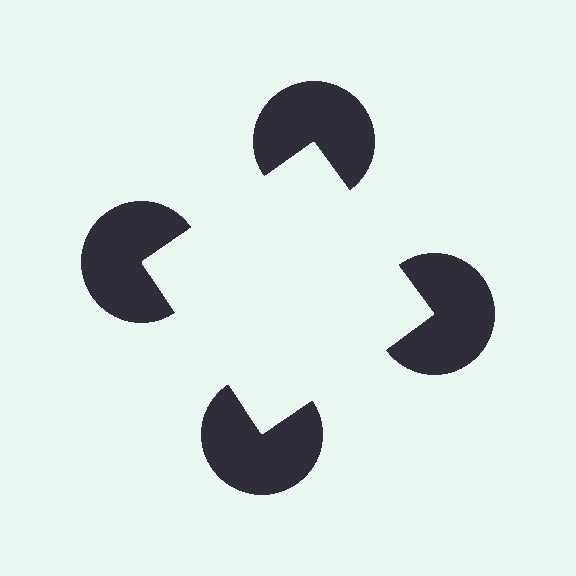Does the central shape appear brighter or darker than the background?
It typically appears slightly brighter than the background, even though no actual brightness change is drawn.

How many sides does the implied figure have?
4 sides.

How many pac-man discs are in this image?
There are 4 — one at each vertex of the illusory square.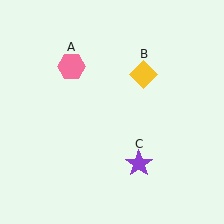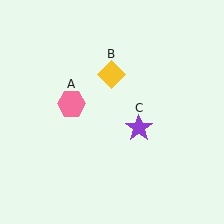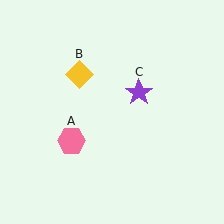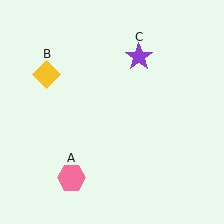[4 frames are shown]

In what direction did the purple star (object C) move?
The purple star (object C) moved up.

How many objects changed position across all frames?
3 objects changed position: pink hexagon (object A), yellow diamond (object B), purple star (object C).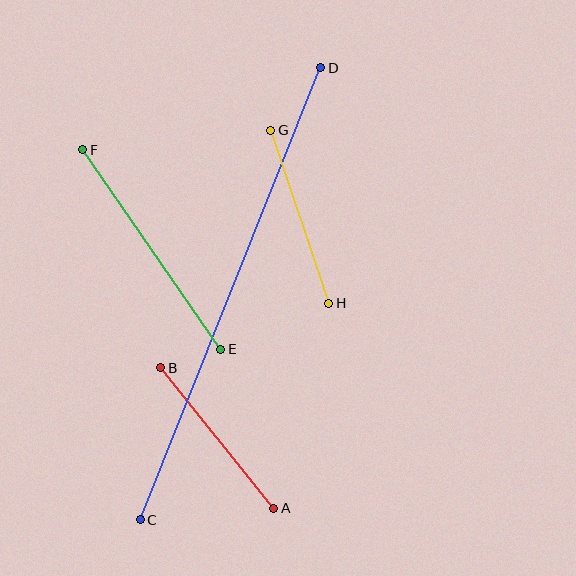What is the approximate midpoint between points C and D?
The midpoint is at approximately (231, 294) pixels.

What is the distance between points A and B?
The distance is approximately 180 pixels.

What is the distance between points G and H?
The distance is approximately 183 pixels.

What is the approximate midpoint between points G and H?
The midpoint is at approximately (300, 217) pixels.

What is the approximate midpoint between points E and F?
The midpoint is at approximately (152, 250) pixels.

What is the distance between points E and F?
The distance is approximately 243 pixels.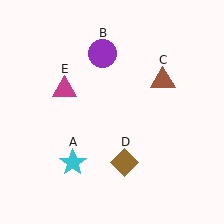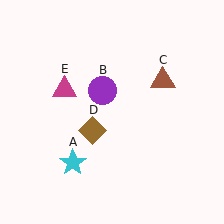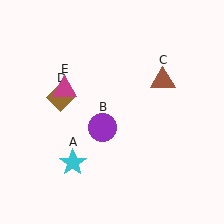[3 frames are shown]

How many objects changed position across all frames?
2 objects changed position: purple circle (object B), brown diamond (object D).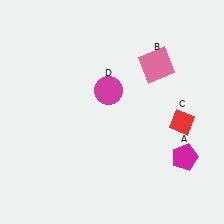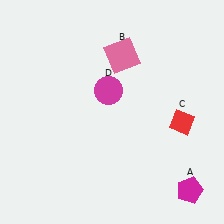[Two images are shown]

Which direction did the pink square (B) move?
The pink square (B) moved left.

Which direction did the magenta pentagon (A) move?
The magenta pentagon (A) moved down.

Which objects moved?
The objects that moved are: the magenta pentagon (A), the pink square (B).